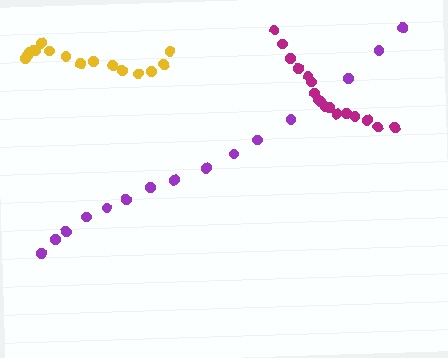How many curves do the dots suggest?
There are 3 distinct paths.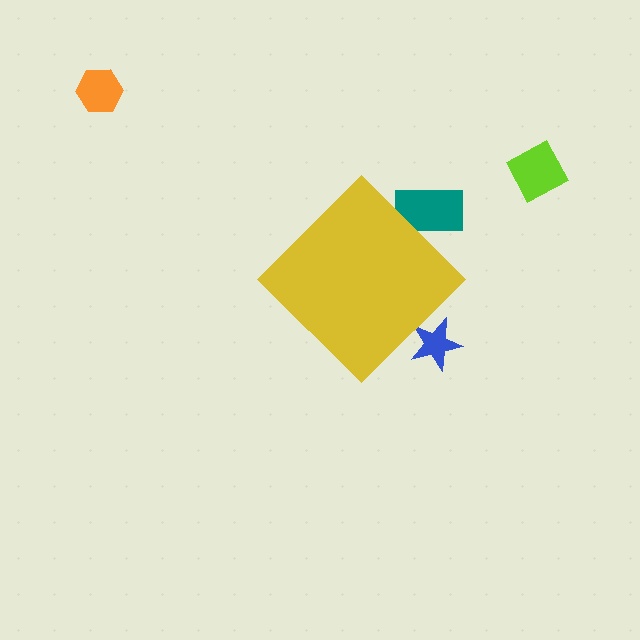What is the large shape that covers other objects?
A yellow diamond.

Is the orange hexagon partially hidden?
No, the orange hexagon is fully visible.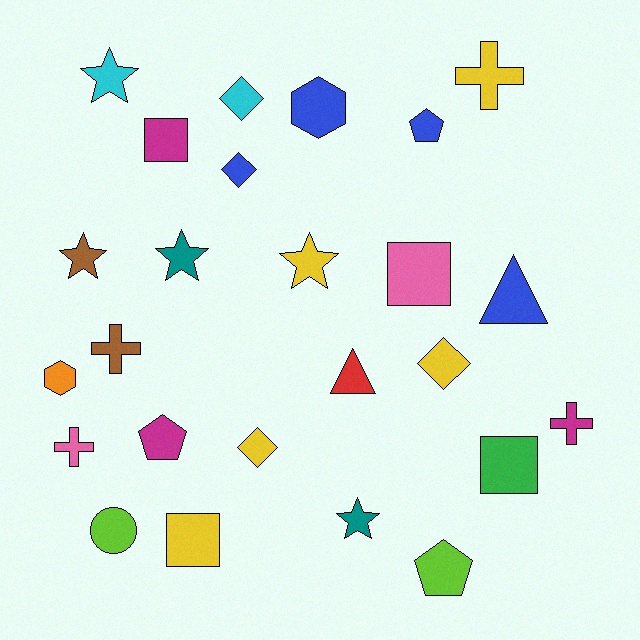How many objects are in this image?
There are 25 objects.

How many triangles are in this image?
There are 2 triangles.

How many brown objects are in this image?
There are 2 brown objects.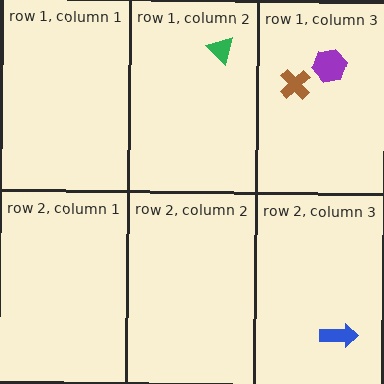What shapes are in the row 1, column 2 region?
The green triangle.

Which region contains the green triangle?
The row 1, column 2 region.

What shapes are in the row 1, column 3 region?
The purple hexagon, the brown cross.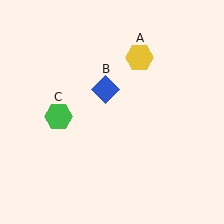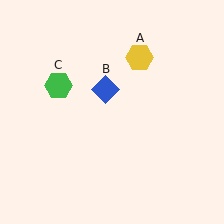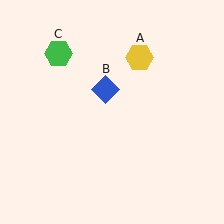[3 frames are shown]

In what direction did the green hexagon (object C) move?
The green hexagon (object C) moved up.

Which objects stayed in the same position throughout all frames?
Yellow hexagon (object A) and blue diamond (object B) remained stationary.